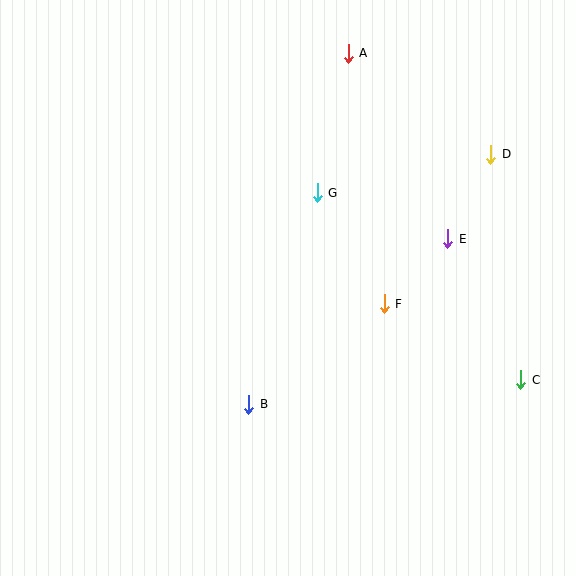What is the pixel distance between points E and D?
The distance between E and D is 95 pixels.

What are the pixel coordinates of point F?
Point F is at (384, 304).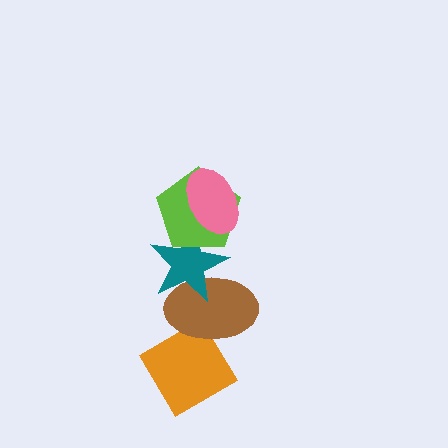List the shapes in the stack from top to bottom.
From top to bottom: the pink ellipse, the lime pentagon, the teal star, the brown ellipse, the orange diamond.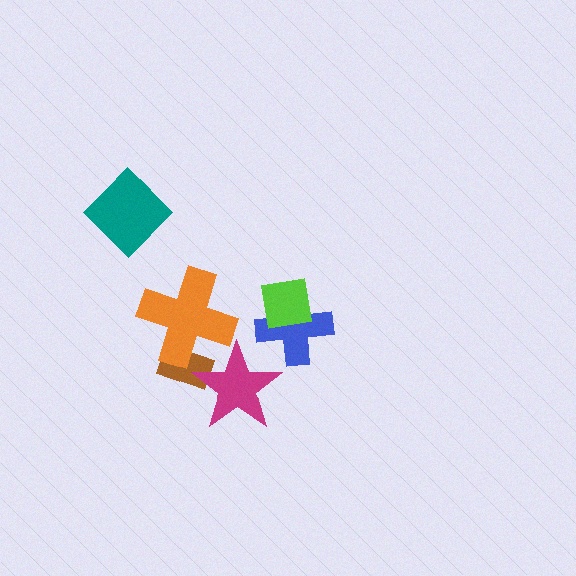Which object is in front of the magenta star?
The orange cross is in front of the magenta star.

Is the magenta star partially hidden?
Yes, it is partially covered by another shape.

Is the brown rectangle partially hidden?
Yes, it is partially covered by another shape.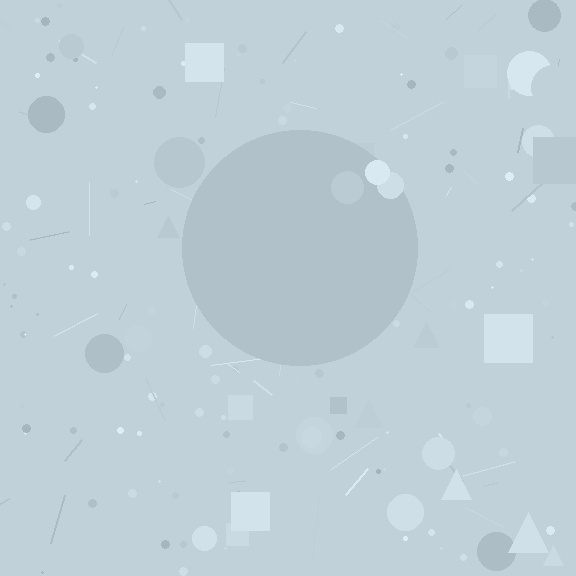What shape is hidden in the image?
A circle is hidden in the image.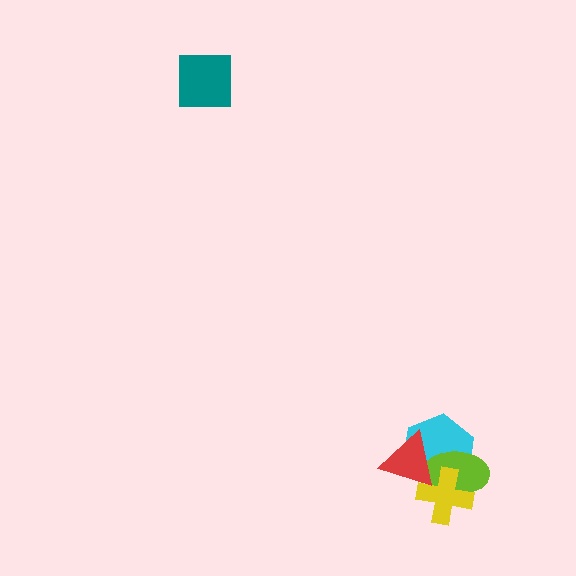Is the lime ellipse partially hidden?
Yes, it is partially covered by another shape.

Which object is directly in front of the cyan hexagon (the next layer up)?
The lime ellipse is directly in front of the cyan hexagon.